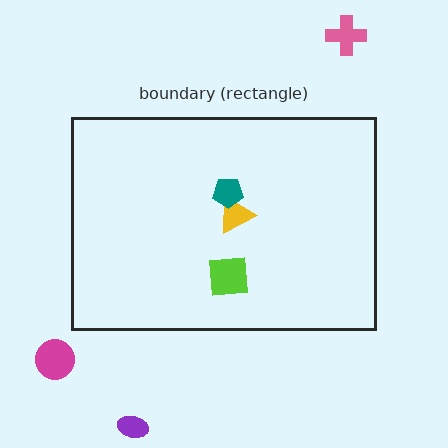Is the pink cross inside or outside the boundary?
Outside.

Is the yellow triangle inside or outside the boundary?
Inside.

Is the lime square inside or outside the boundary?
Inside.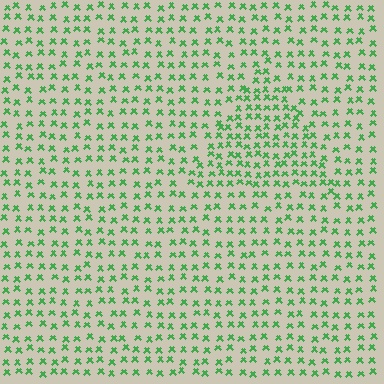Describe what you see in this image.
The image contains small green elements arranged at two different densities. A triangle-shaped region is visible where the elements are more densely packed than the surrounding area.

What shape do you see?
I see a triangle.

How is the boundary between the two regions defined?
The boundary is defined by a change in element density (approximately 1.6x ratio). All elements are the same color, size, and shape.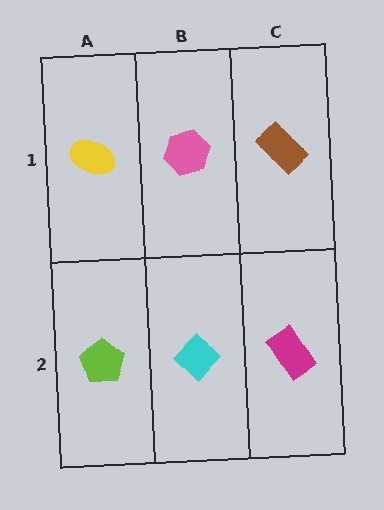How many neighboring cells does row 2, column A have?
2.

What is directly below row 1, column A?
A lime pentagon.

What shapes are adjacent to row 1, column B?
A cyan diamond (row 2, column B), a yellow ellipse (row 1, column A), a brown rectangle (row 1, column C).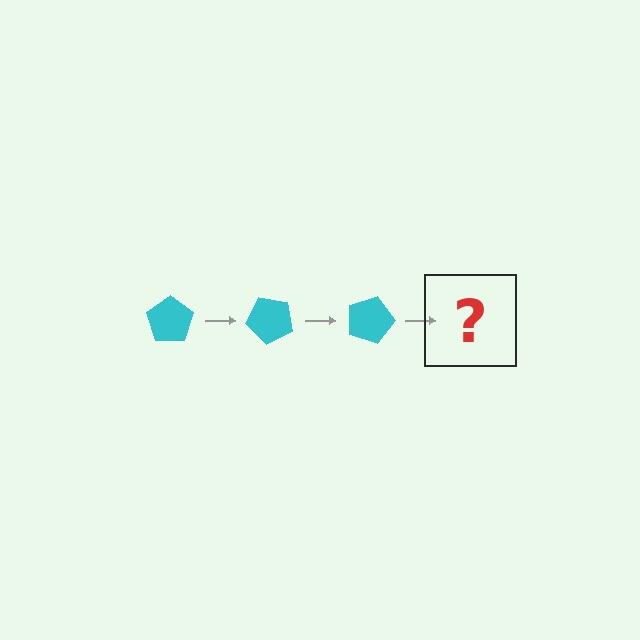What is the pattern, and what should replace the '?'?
The pattern is that the pentagon rotates 45 degrees each step. The '?' should be a cyan pentagon rotated 135 degrees.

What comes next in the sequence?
The next element should be a cyan pentagon rotated 135 degrees.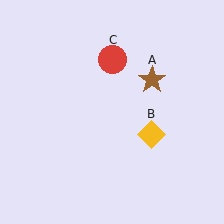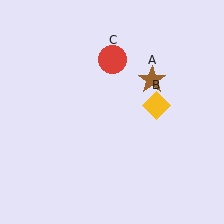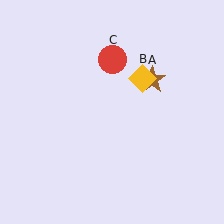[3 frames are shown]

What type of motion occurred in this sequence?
The yellow diamond (object B) rotated counterclockwise around the center of the scene.